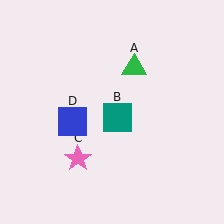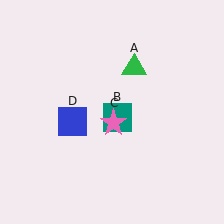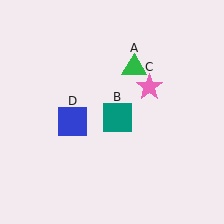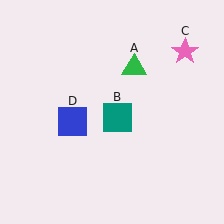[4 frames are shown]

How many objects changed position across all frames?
1 object changed position: pink star (object C).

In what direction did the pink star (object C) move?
The pink star (object C) moved up and to the right.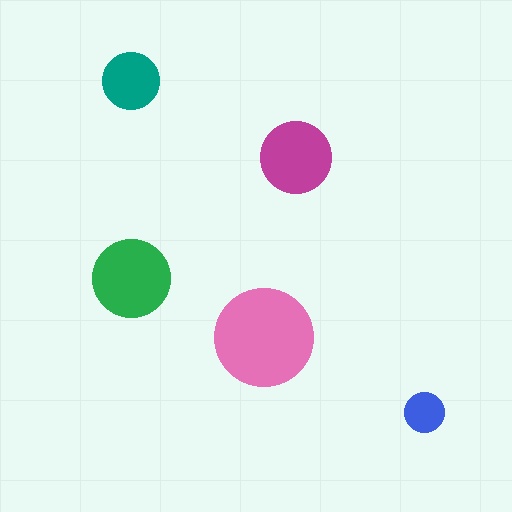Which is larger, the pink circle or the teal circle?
The pink one.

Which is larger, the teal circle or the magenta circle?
The magenta one.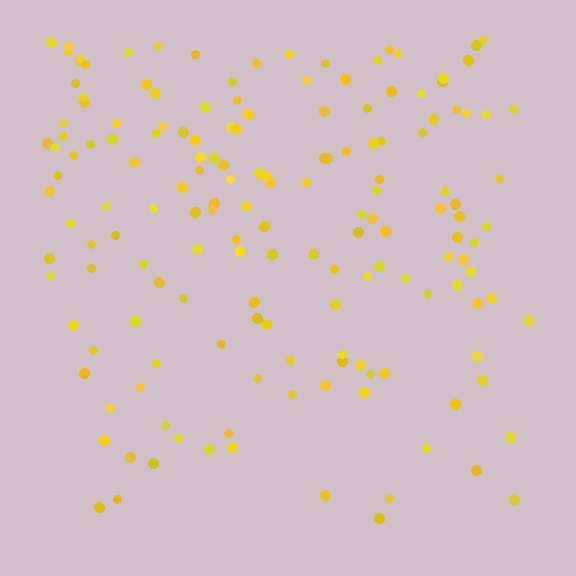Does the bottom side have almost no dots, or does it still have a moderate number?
Still a moderate number, just noticeably fewer than the top.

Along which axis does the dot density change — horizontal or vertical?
Vertical.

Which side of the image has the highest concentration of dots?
The top.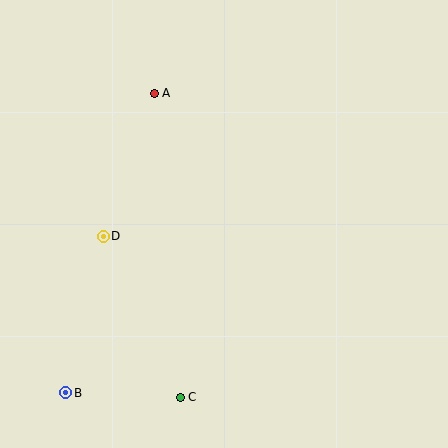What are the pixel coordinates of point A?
Point A is at (154, 93).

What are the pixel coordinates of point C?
Point C is at (180, 397).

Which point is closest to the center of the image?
Point D at (103, 236) is closest to the center.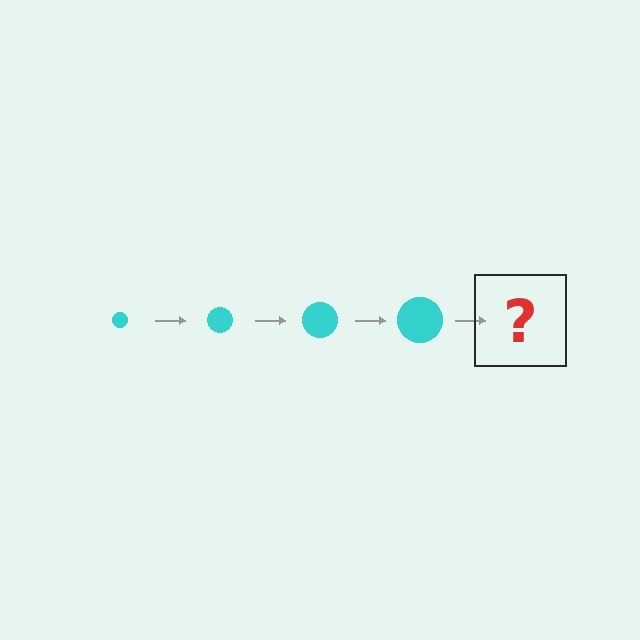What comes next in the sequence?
The next element should be a cyan circle, larger than the previous one.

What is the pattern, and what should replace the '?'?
The pattern is that the circle gets progressively larger each step. The '?' should be a cyan circle, larger than the previous one.